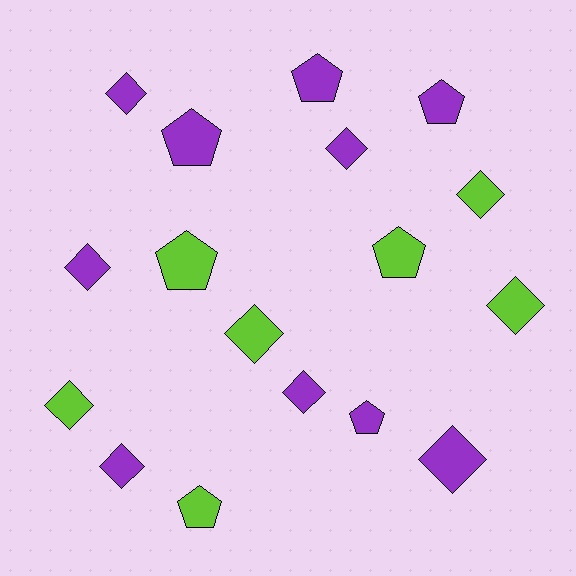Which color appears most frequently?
Purple, with 10 objects.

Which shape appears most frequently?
Diamond, with 10 objects.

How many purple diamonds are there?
There are 6 purple diamonds.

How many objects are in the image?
There are 17 objects.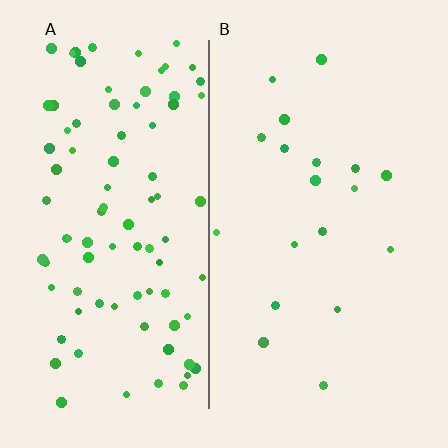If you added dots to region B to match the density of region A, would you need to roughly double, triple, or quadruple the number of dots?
Approximately quadruple.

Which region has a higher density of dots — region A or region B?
A (the left).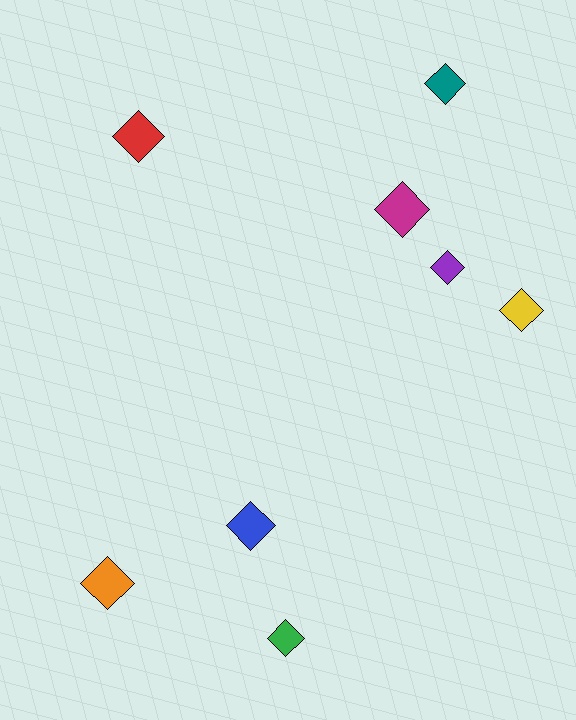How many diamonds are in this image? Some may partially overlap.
There are 8 diamonds.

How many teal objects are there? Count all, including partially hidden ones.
There is 1 teal object.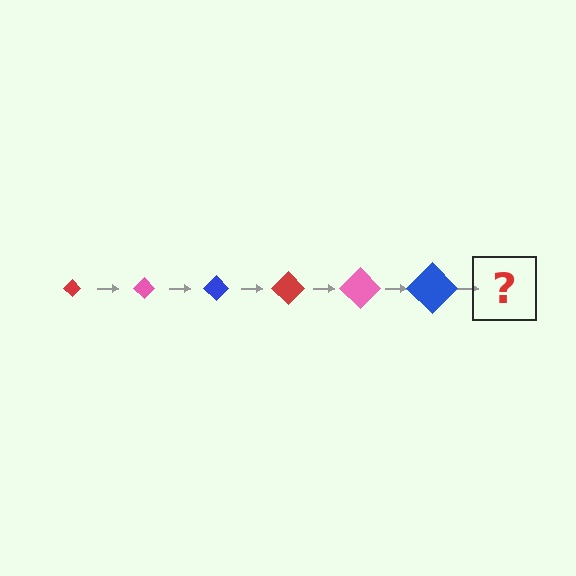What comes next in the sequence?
The next element should be a red diamond, larger than the previous one.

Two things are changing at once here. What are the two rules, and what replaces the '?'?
The two rules are that the diamond grows larger each step and the color cycles through red, pink, and blue. The '?' should be a red diamond, larger than the previous one.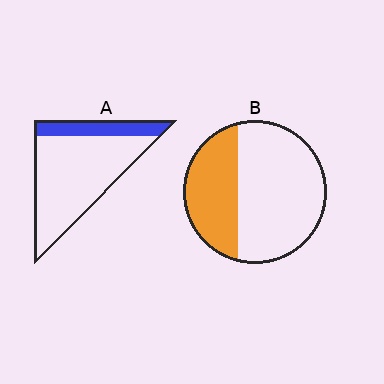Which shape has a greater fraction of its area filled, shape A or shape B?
Shape B.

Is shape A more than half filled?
No.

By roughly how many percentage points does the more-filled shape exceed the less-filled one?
By roughly 15 percentage points (B over A).